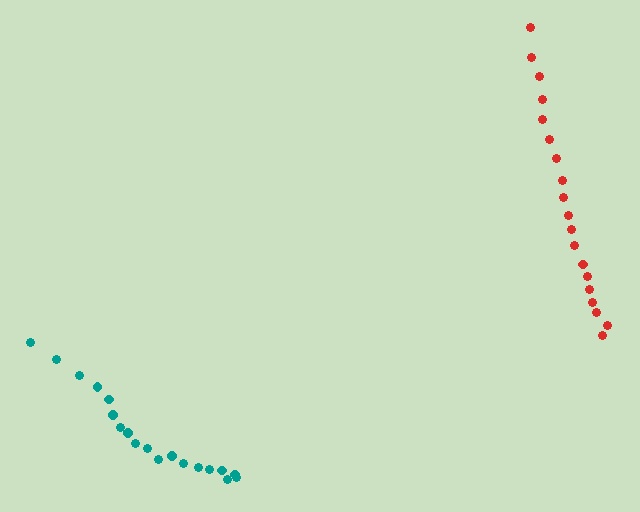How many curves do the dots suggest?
There are 2 distinct paths.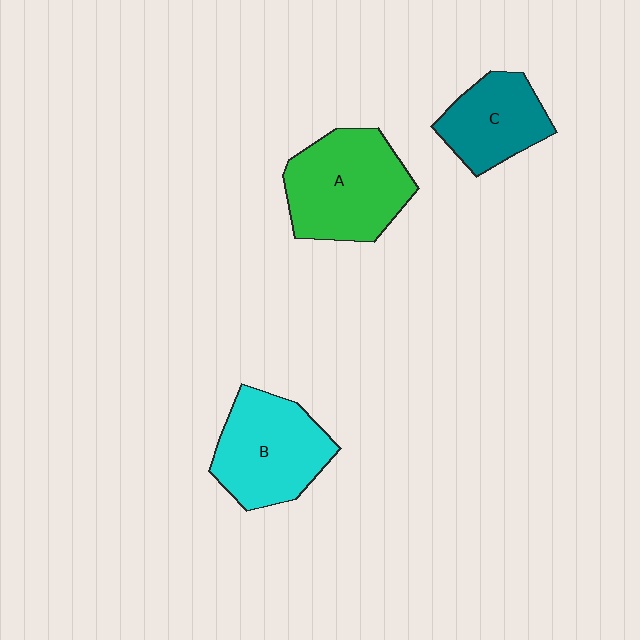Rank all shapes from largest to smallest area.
From largest to smallest: A (green), B (cyan), C (teal).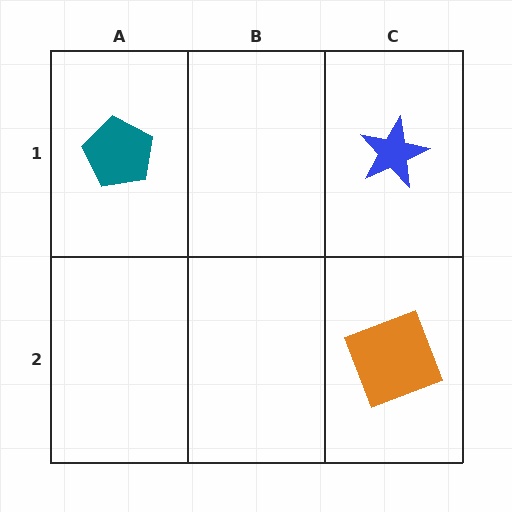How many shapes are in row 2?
1 shape.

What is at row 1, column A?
A teal pentagon.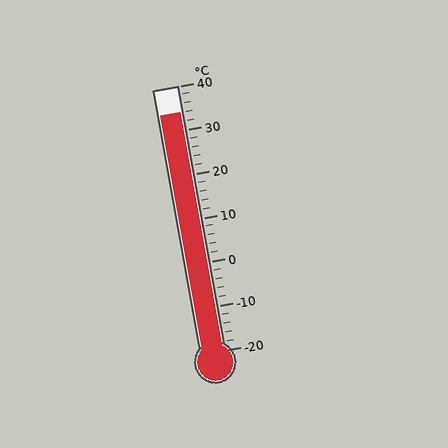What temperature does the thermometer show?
The thermometer shows approximately 34°C.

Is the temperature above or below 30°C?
The temperature is above 30°C.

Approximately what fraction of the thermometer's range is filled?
The thermometer is filled to approximately 90% of its range.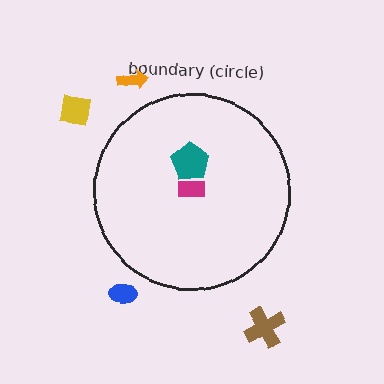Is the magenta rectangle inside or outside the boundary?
Inside.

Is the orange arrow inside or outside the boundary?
Outside.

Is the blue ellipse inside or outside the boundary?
Outside.